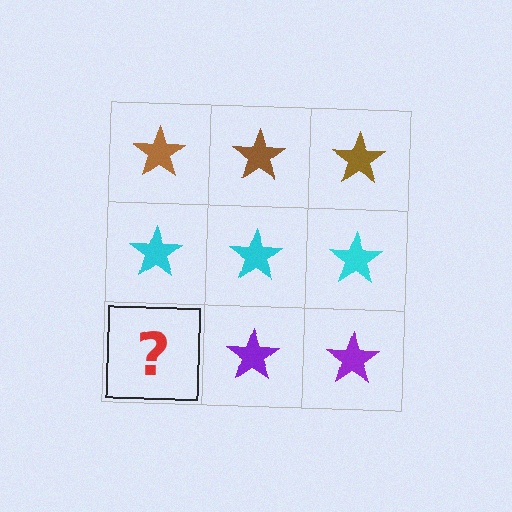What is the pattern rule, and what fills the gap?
The rule is that each row has a consistent color. The gap should be filled with a purple star.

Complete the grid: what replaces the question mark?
The question mark should be replaced with a purple star.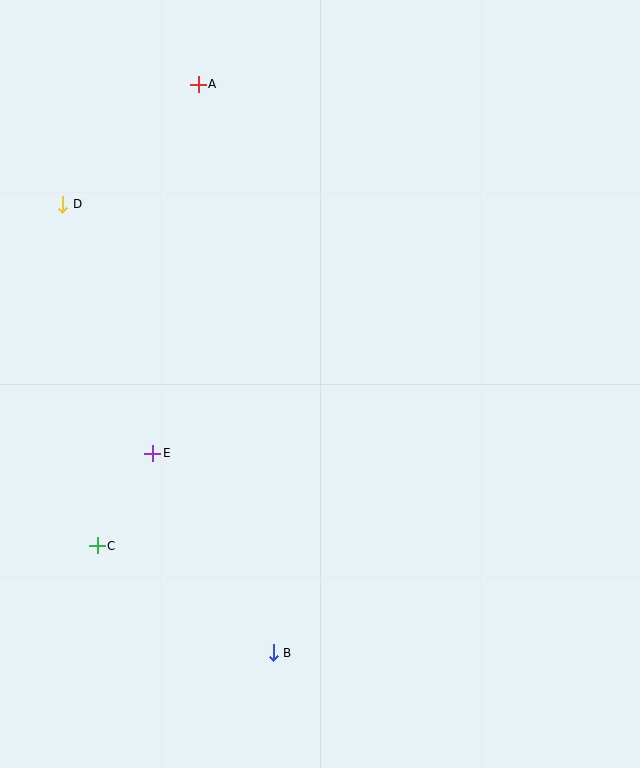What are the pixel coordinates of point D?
Point D is at (63, 204).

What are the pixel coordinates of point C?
Point C is at (97, 546).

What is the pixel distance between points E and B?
The distance between E and B is 233 pixels.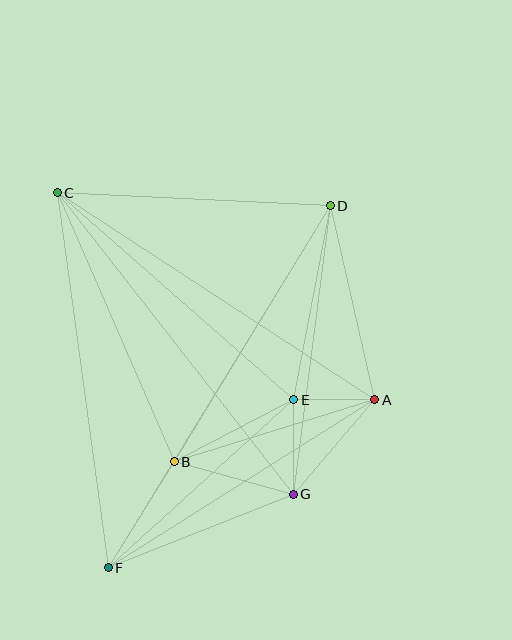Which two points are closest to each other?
Points A and E are closest to each other.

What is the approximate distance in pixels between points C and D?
The distance between C and D is approximately 273 pixels.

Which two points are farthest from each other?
Points D and F are farthest from each other.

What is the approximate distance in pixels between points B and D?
The distance between B and D is approximately 300 pixels.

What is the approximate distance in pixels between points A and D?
The distance between A and D is approximately 199 pixels.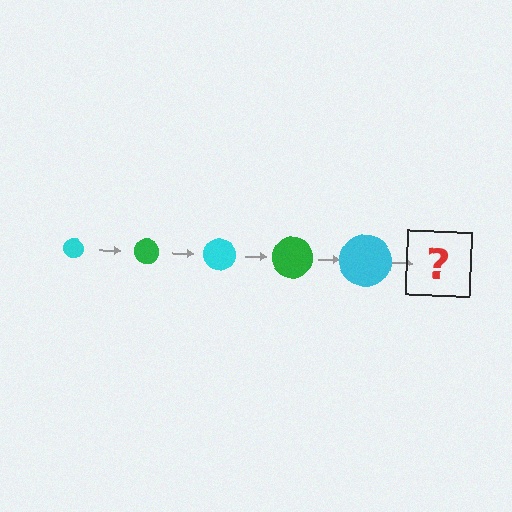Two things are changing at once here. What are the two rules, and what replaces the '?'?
The two rules are that the circle grows larger each step and the color cycles through cyan and green. The '?' should be a green circle, larger than the previous one.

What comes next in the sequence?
The next element should be a green circle, larger than the previous one.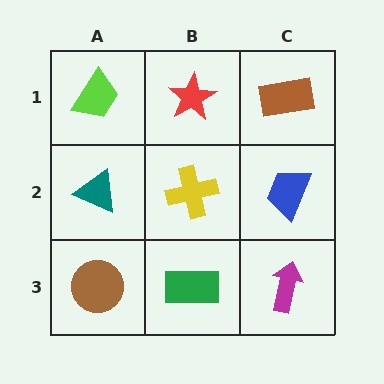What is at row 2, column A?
A teal triangle.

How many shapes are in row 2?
3 shapes.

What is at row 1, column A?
A lime trapezoid.